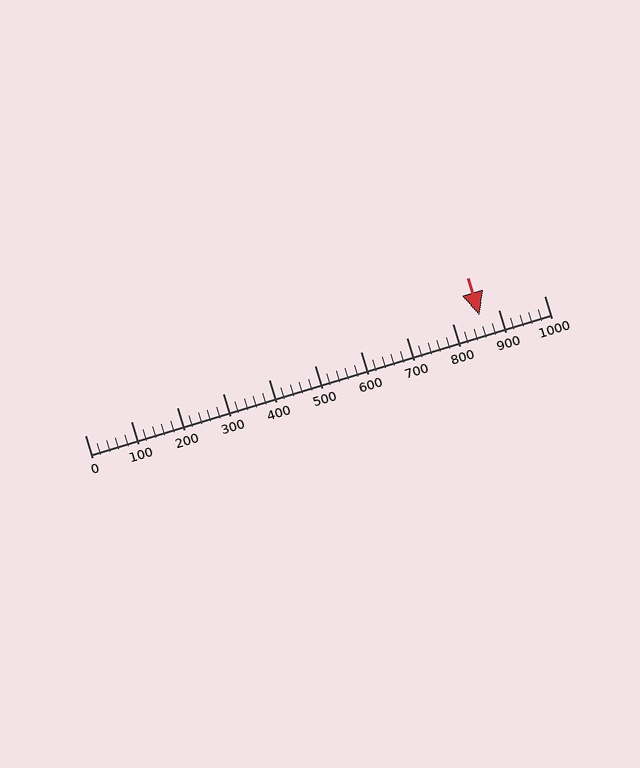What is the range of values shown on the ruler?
The ruler shows values from 0 to 1000.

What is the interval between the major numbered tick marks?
The major tick marks are spaced 100 units apart.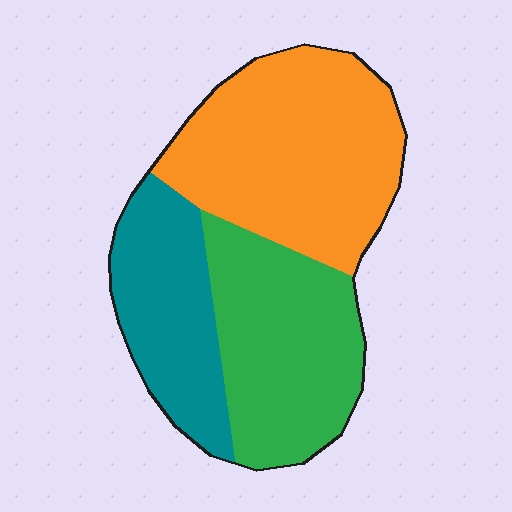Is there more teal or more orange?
Orange.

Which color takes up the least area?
Teal, at roughly 25%.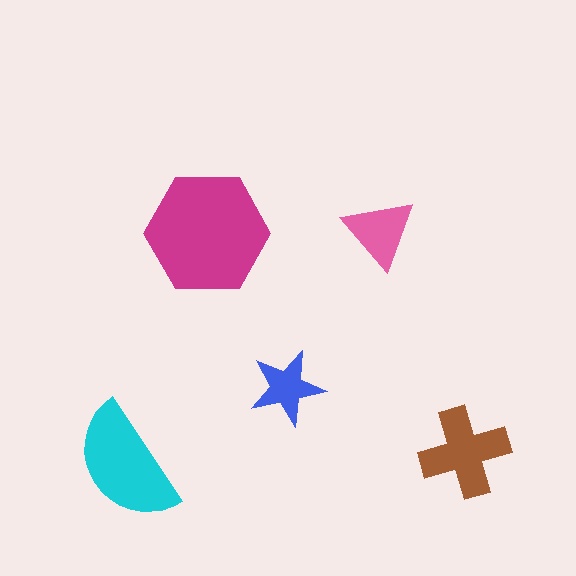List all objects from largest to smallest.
The magenta hexagon, the cyan semicircle, the brown cross, the pink triangle, the blue star.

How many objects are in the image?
There are 5 objects in the image.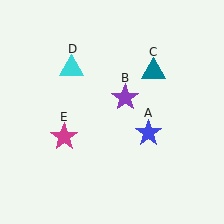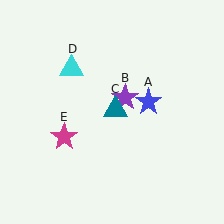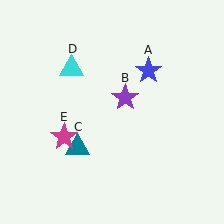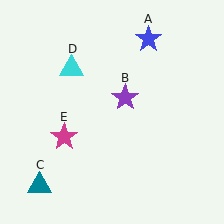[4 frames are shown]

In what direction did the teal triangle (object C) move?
The teal triangle (object C) moved down and to the left.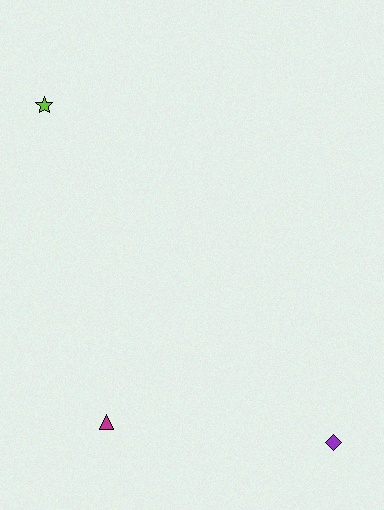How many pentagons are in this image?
There are no pentagons.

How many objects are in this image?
There are 3 objects.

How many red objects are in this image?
There are no red objects.